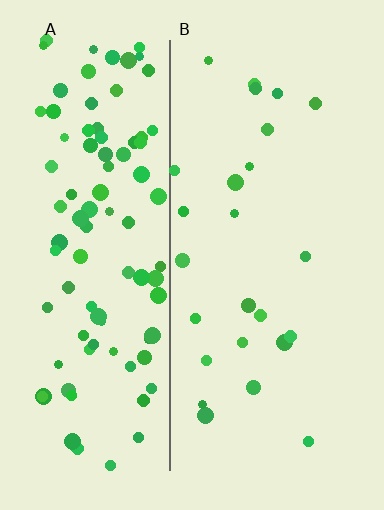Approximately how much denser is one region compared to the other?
Approximately 4.0× — region A over region B.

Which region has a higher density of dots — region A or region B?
A (the left).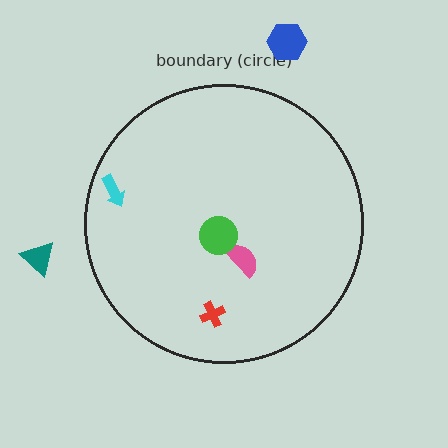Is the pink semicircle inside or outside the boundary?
Inside.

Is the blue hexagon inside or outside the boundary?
Outside.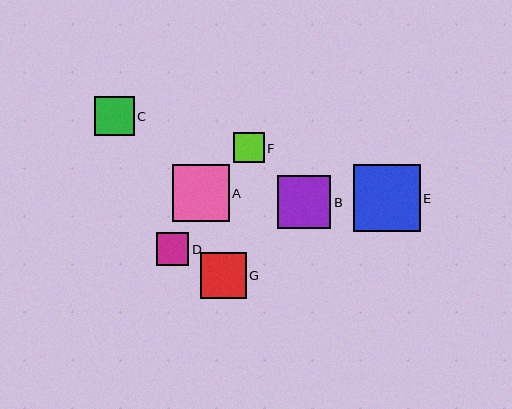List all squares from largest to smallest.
From largest to smallest: E, A, B, G, C, D, F.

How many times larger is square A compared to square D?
Square A is approximately 1.7 times the size of square D.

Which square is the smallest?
Square F is the smallest with a size of approximately 30 pixels.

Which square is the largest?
Square E is the largest with a size of approximately 67 pixels.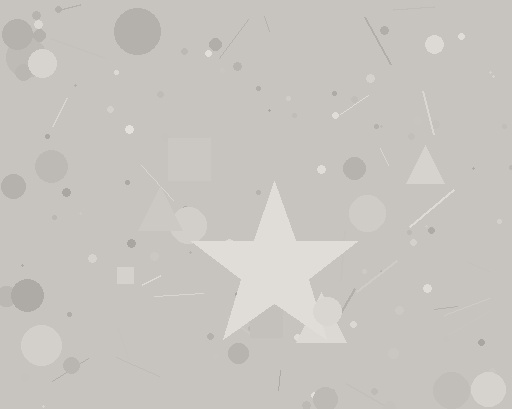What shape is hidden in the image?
A star is hidden in the image.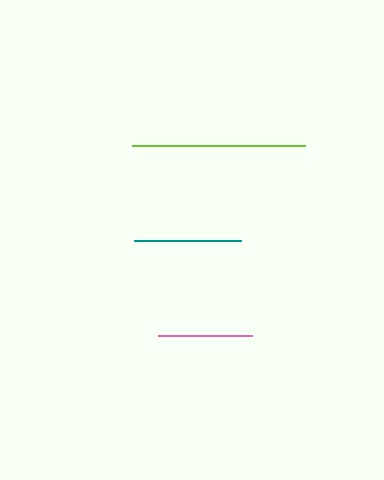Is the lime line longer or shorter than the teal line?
The lime line is longer than the teal line.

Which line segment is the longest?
The lime line is the longest at approximately 173 pixels.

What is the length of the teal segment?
The teal segment is approximately 107 pixels long.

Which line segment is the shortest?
The pink line is the shortest at approximately 94 pixels.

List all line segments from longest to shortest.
From longest to shortest: lime, teal, pink.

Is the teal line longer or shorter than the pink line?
The teal line is longer than the pink line.